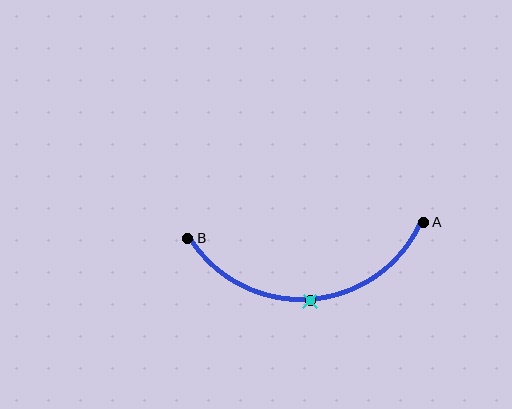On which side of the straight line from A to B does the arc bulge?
The arc bulges below the straight line connecting A and B.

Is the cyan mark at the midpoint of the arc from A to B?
Yes. The cyan mark lies on the arc at equal arc-length from both A and B — it is the arc midpoint.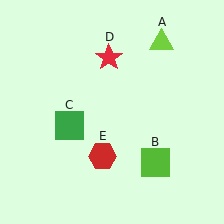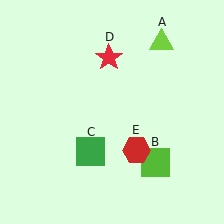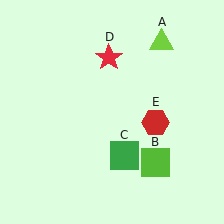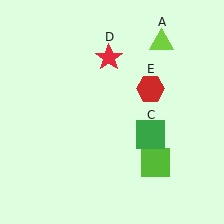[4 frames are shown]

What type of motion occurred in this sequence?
The green square (object C), red hexagon (object E) rotated counterclockwise around the center of the scene.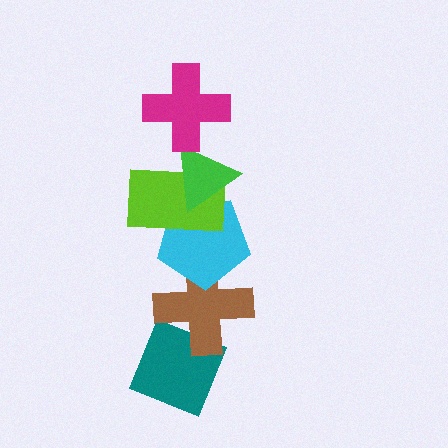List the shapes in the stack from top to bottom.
From top to bottom: the magenta cross, the green triangle, the lime rectangle, the cyan pentagon, the brown cross, the teal diamond.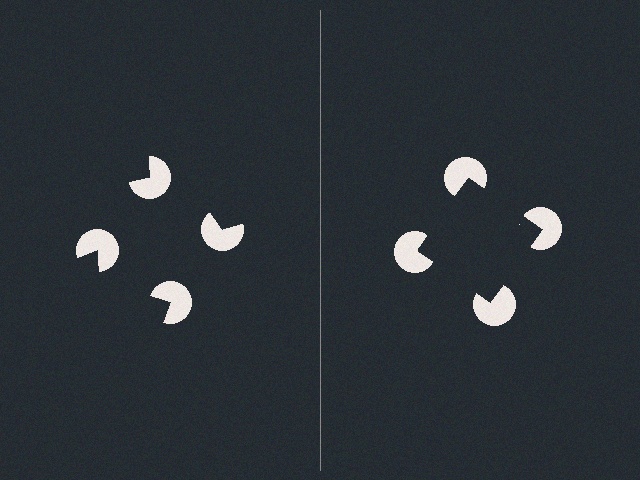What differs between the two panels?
The pac-man discs are positioned identically on both sides; only the wedge orientations differ. On the right they align to a square; on the left they are misaligned.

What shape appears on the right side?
An illusory square.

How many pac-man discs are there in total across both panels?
8 — 4 on each side.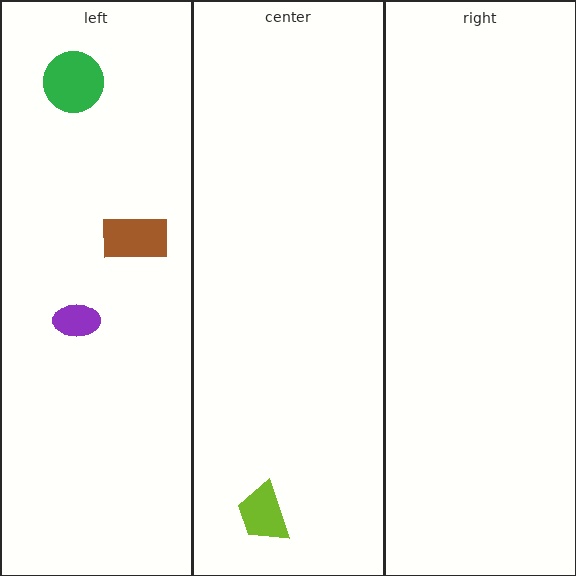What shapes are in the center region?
The lime trapezoid.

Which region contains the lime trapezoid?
The center region.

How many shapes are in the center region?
1.